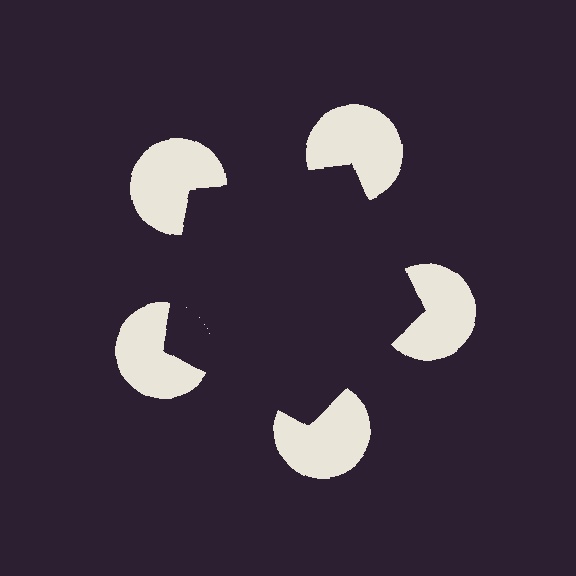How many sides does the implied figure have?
5 sides.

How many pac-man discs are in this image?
There are 5 — one at each vertex of the illusory pentagon.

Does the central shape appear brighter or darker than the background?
It typically appears slightly darker than the background, even though no actual brightness change is drawn.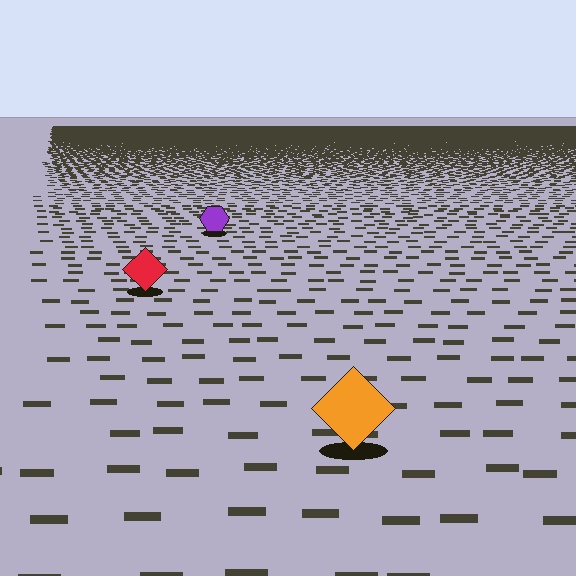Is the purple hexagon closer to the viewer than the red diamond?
No. The red diamond is closer — you can tell from the texture gradient: the ground texture is coarser near it.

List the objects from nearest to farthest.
From nearest to farthest: the orange diamond, the red diamond, the purple hexagon.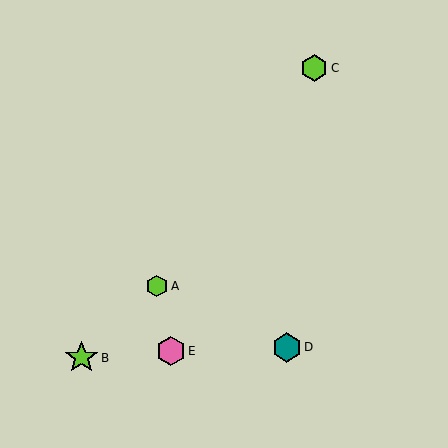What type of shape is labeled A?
Shape A is a lime hexagon.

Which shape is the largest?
The lime star (labeled B) is the largest.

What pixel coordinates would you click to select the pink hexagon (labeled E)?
Click at (171, 351) to select the pink hexagon E.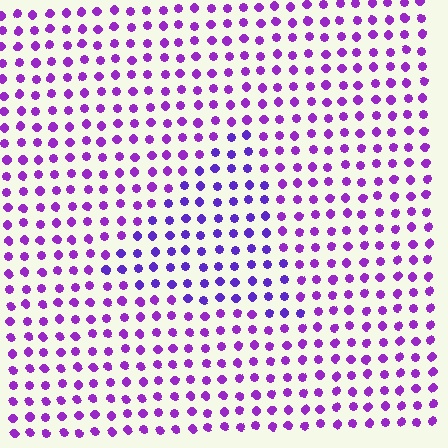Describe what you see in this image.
The image is filled with small purple elements in a uniform arrangement. A triangle-shaped region is visible where the elements are tinted to a slightly different hue, forming a subtle color boundary.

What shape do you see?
I see a triangle.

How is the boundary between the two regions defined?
The boundary is defined purely by a slight shift in hue (about 24 degrees). Spacing, size, and orientation are identical on both sides.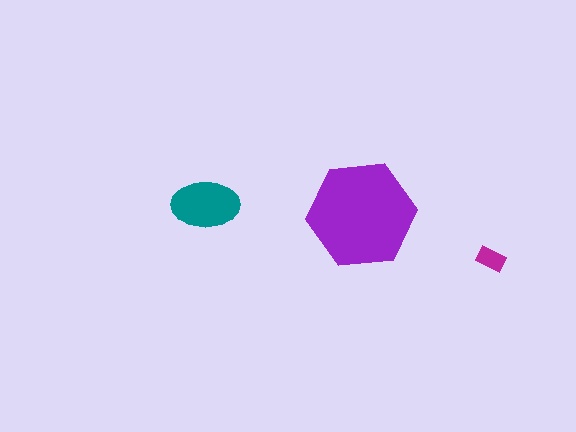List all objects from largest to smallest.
The purple hexagon, the teal ellipse, the magenta rectangle.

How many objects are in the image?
There are 3 objects in the image.